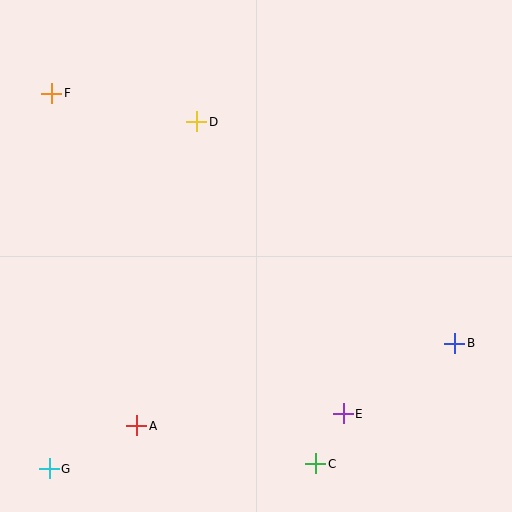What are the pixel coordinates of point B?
Point B is at (454, 343).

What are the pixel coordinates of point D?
Point D is at (197, 122).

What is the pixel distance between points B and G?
The distance between B and G is 424 pixels.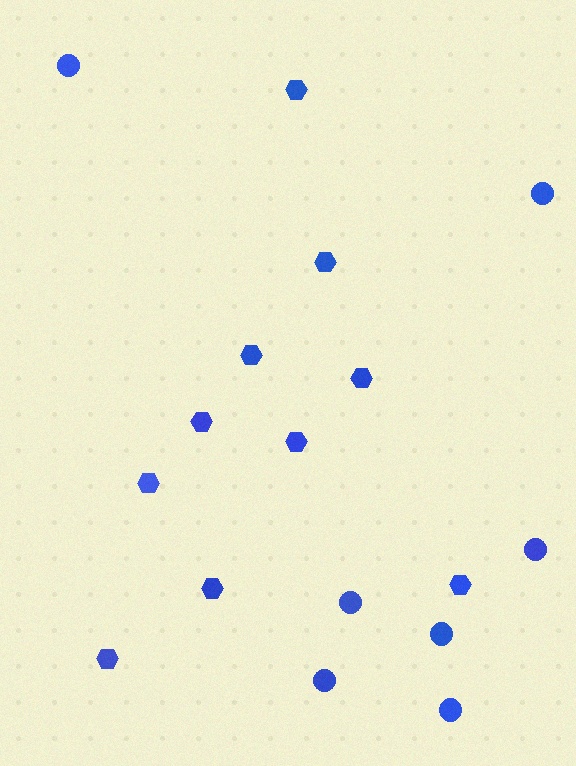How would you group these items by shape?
There are 2 groups: one group of circles (7) and one group of hexagons (10).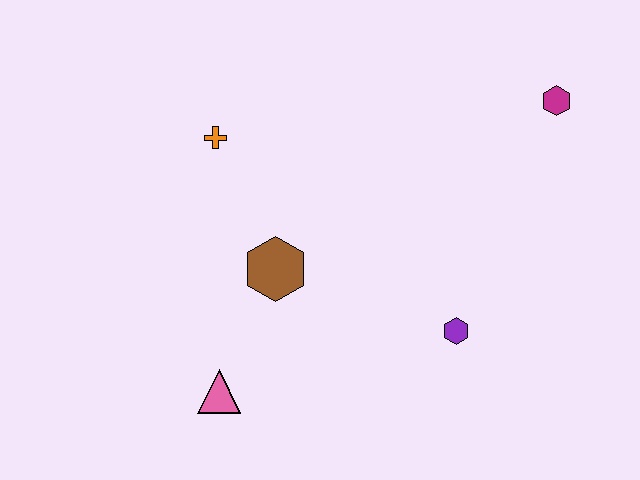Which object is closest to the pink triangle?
The brown hexagon is closest to the pink triangle.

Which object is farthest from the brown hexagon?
The magenta hexagon is farthest from the brown hexagon.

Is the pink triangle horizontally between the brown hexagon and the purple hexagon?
No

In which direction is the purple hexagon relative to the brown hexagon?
The purple hexagon is to the right of the brown hexagon.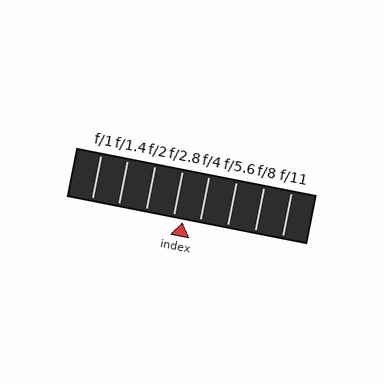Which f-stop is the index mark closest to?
The index mark is closest to f/2.8.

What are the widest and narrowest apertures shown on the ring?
The widest aperture shown is f/1 and the narrowest is f/11.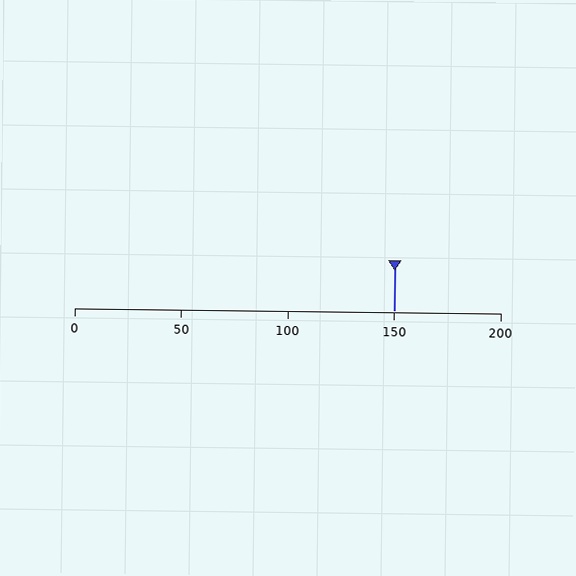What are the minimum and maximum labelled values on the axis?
The axis runs from 0 to 200.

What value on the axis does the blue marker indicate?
The marker indicates approximately 150.